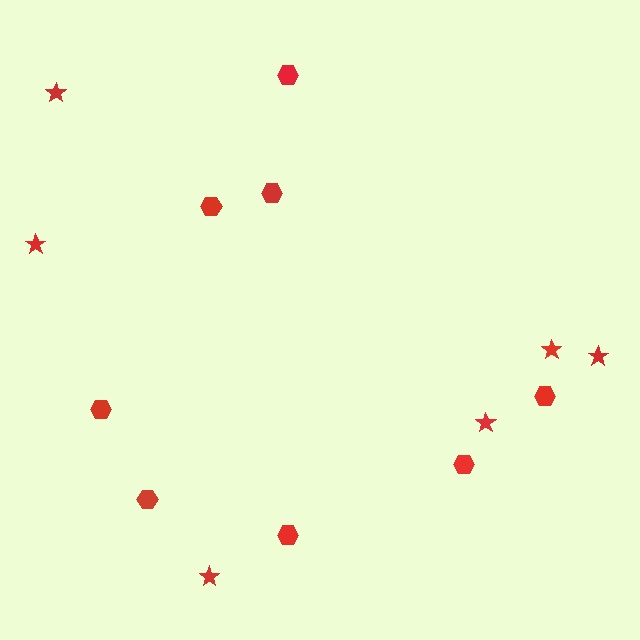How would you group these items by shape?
There are 2 groups: one group of stars (6) and one group of hexagons (8).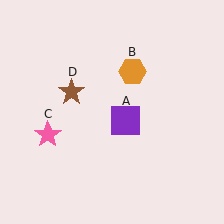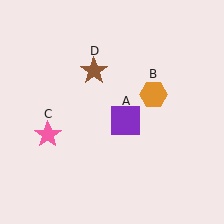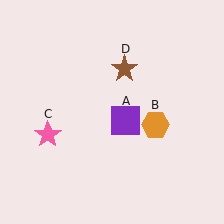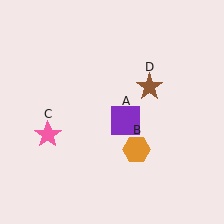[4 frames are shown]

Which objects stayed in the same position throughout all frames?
Purple square (object A) and pink star (object C) remained stationary.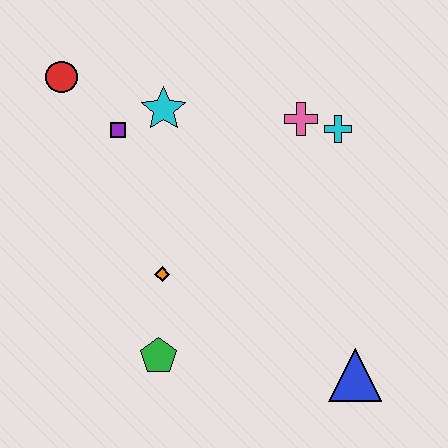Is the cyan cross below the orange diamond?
No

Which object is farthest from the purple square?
The blue triangle is farthest from the purple square.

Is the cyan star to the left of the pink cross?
Yes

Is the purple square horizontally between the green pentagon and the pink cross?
No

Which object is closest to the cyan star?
The purple square is closest to the cyan star.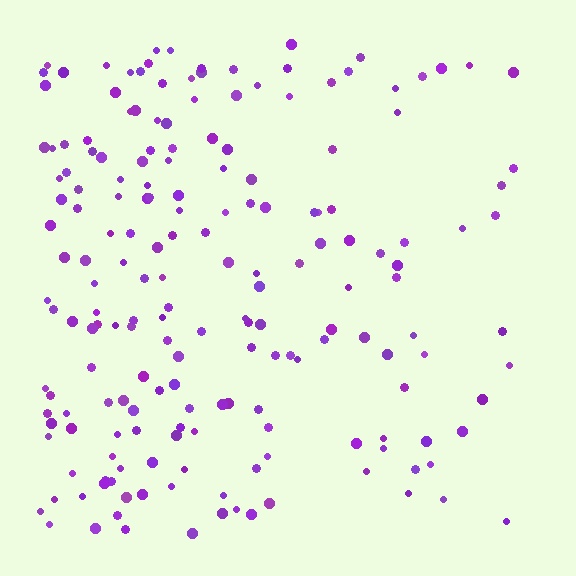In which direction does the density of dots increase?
From right to left, with the left side densest.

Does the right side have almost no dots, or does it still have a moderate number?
Still a moderate number, just noticeably fewer than the left.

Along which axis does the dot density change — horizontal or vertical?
Horizontal.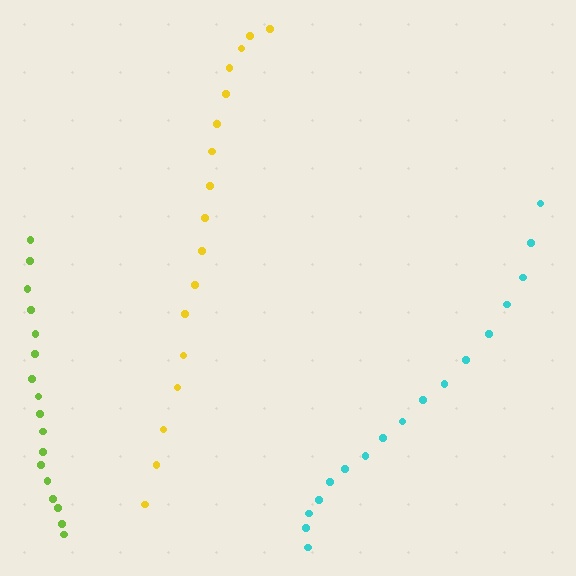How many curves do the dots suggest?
There are 3 distinct paths.